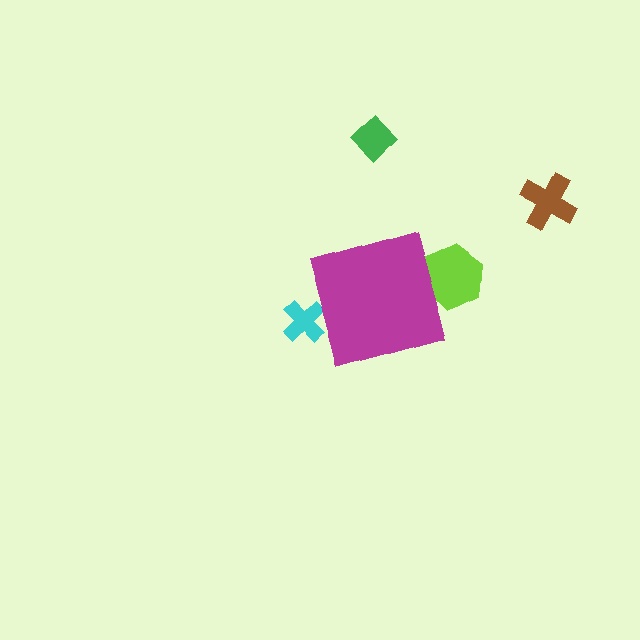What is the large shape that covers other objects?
A magenta diamond.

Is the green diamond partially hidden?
No, the green diamond is fully visible.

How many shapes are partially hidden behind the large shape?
2 shapes are partially hidden.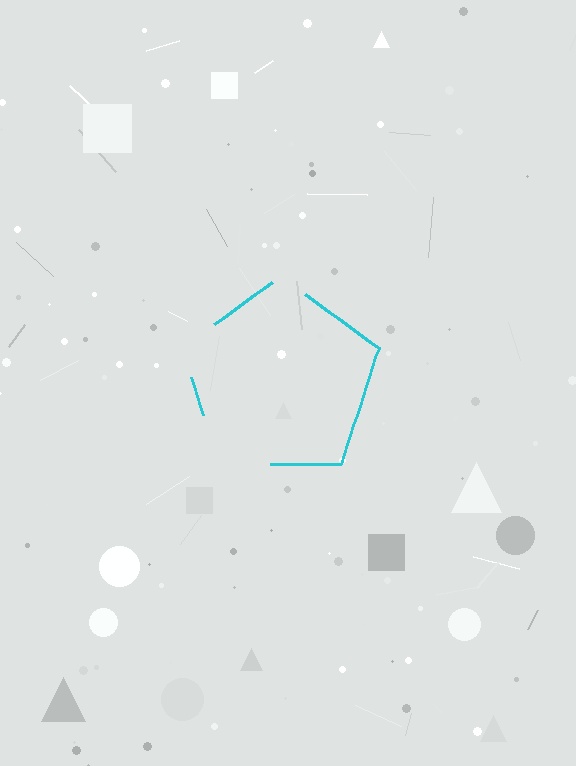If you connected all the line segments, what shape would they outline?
They would outline a pentagon.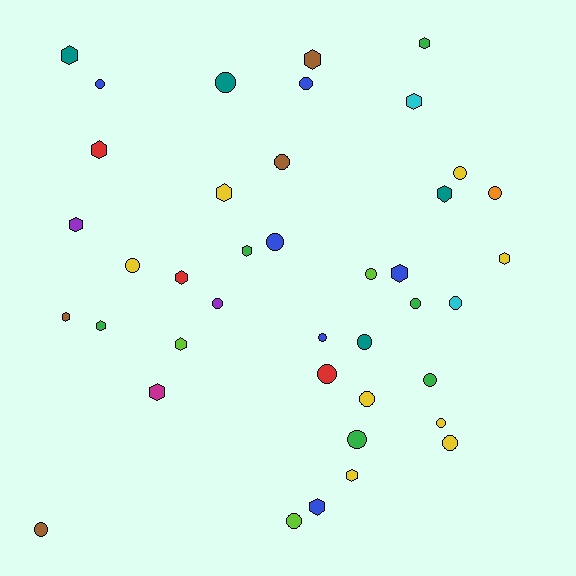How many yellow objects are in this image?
There are 8 yellow objects.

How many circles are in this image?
There are 22 circles.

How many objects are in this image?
There are 40 objects.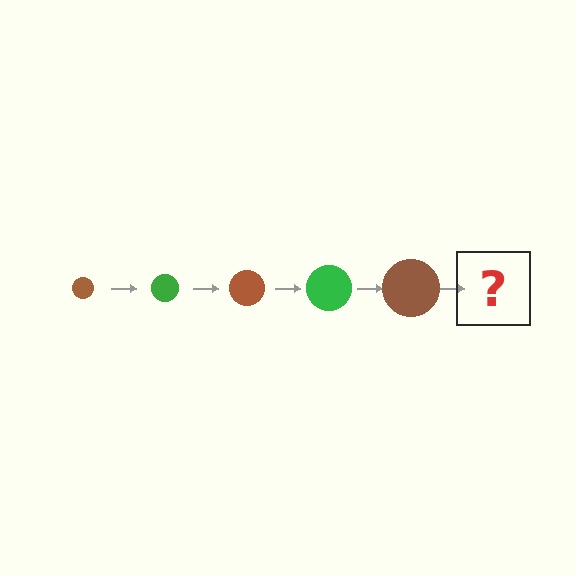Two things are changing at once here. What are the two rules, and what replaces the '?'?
The two rules are that the circle grows larger each step and the color cycles through brown and green. The '?' should be a green circle, larger than the previous one.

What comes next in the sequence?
The next element should be a green circle, larger than the previous one.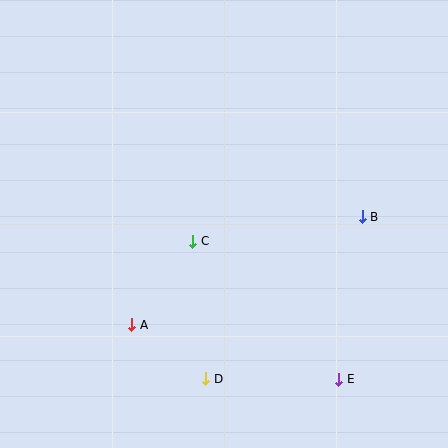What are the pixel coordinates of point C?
Point C is at (193, 241).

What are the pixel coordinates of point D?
Point D is at (206, 379).